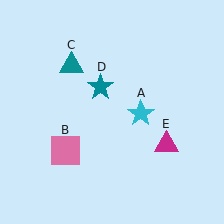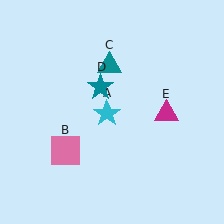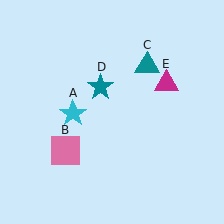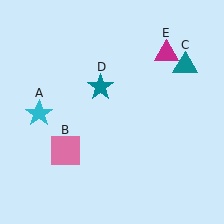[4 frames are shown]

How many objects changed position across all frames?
3 objects changed position: cyan star (object A), teal triangle (object C), magenta triangle (object E).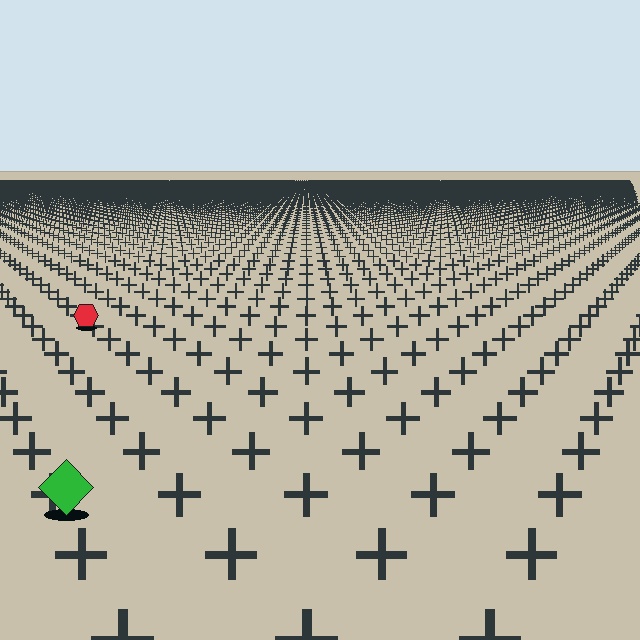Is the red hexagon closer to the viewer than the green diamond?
No. The green diamond is closer — you can tell from the texture gradient: the ground texture is coarser near it.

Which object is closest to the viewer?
The green diamond is closest. The texture marks near it are larger and more spread out.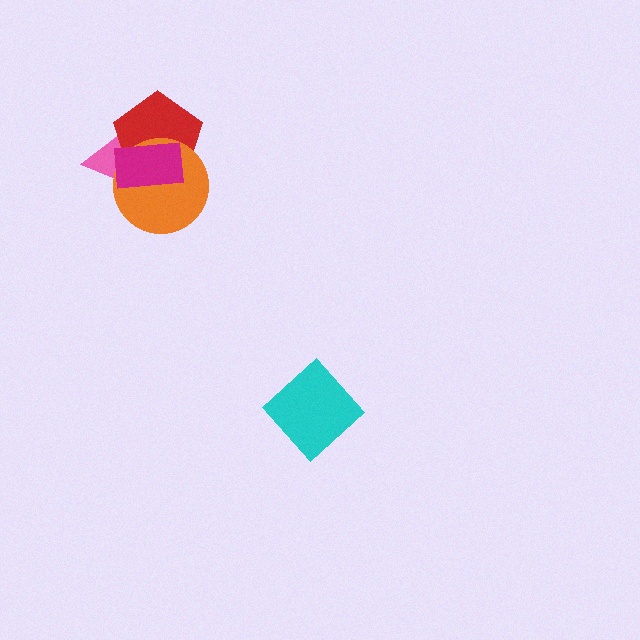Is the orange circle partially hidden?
Yes, it is partially covered by another shape.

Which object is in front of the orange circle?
The magenta rectangle is in front of the orange circle.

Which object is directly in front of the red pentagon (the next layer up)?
The orange circle is directly in front of the red pentagon.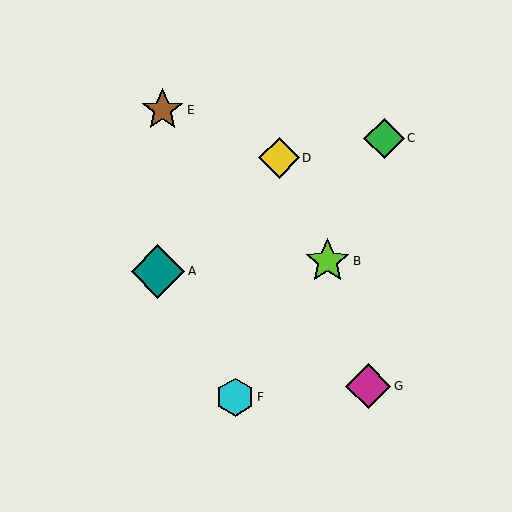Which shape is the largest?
The teal diamond (labeled A) is the largest.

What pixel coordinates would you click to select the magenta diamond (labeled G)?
Click at (368, 386) to select the magenta diamond G.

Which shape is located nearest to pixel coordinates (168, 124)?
The brown star (labeled E) at (163, 110) is nearest to that location.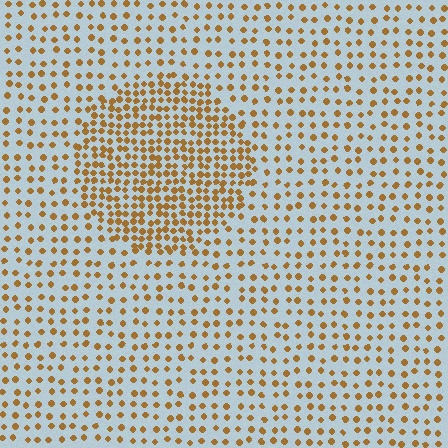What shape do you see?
I see a circle.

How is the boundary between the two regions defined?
The boundary is defined by a change in element density (approximately 2.1x ratio). All elements are the same color, size, and shape.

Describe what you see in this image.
The image contains small brown elements arranged at two different densities. A circle-shaped region is visible where the elements are more densely packed than the surrounding area.